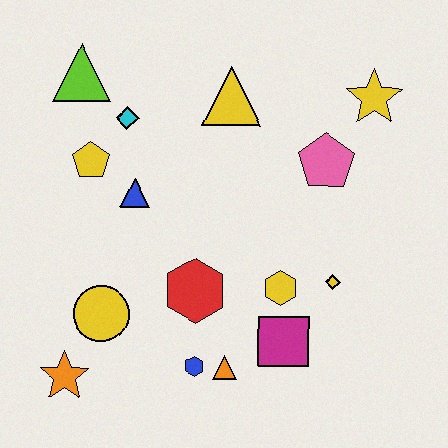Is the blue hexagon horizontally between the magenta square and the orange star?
Yes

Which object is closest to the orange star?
The yellow circle is closest to the orange star.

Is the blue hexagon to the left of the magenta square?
Yes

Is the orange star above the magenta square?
No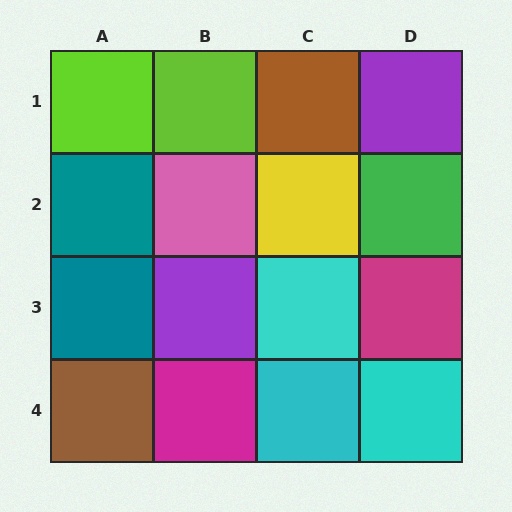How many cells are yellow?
1 cell is yellow.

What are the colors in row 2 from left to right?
Teal, pink, yellow, green.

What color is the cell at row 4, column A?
Brown.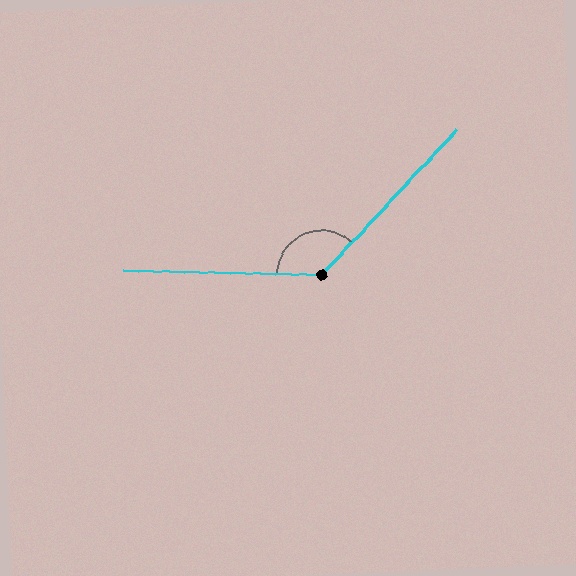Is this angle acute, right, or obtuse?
It is obtuse.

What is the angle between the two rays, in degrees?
Approximately 132 degrees.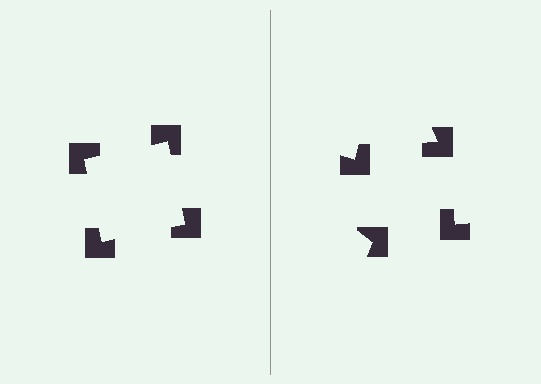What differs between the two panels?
The notched squares are positioned identically on both sides; only the wedge orientations differ. On the left they align to a square; on the right they are misaligned.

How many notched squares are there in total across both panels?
8 — 4 on each side.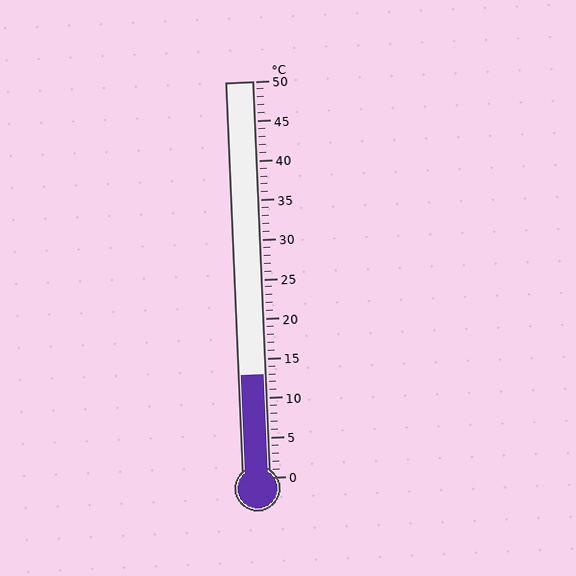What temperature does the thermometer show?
The thermometer shows approximately 13°C.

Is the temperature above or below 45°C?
The temperature is below 45°C.